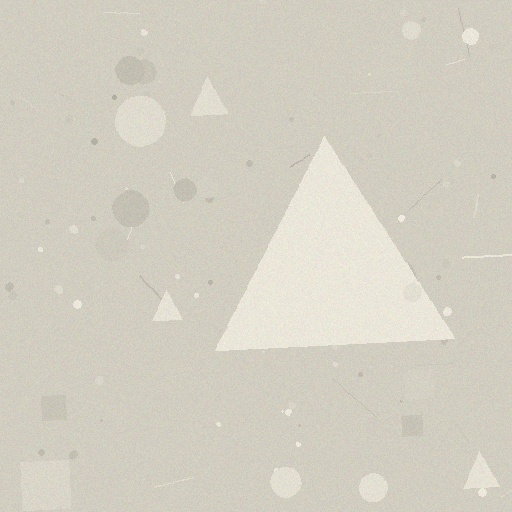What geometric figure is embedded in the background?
A triangle is embedded in the background.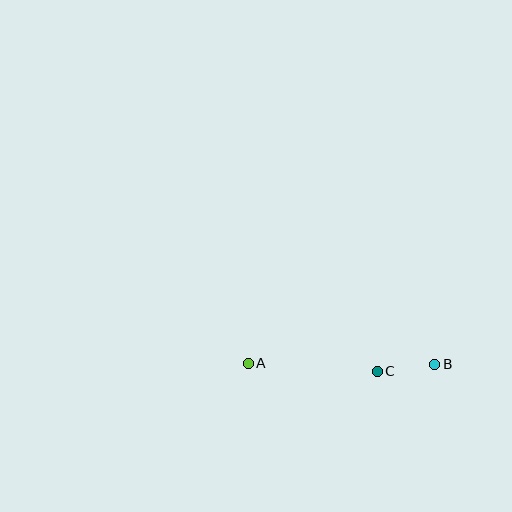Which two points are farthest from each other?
Points A and B are farthest from each other.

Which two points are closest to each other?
Points B and C are closest to each other.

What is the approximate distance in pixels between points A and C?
The distance between A and C is approximately 129 pixels.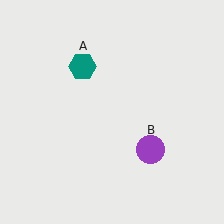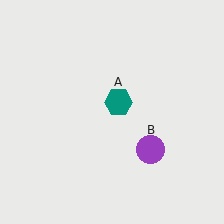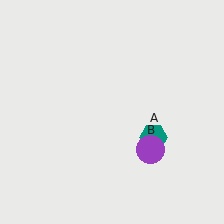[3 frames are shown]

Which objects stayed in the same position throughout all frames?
Purple circle (object B) remained stationary.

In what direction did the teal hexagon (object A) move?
The teal hexagon (object A) moved down and to the right.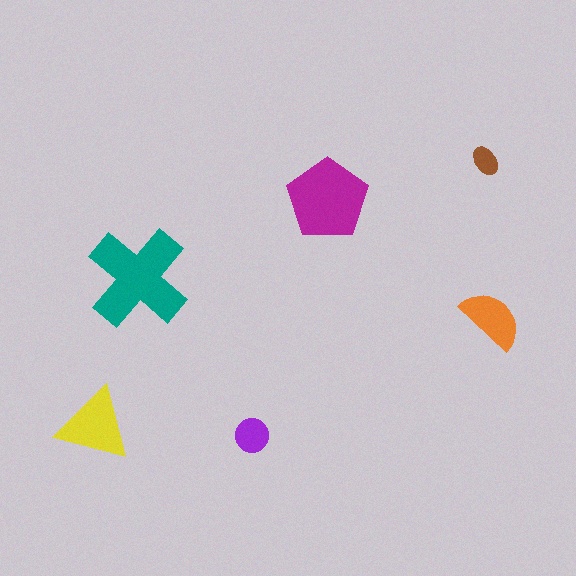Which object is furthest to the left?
The yellow triangle is leftmost.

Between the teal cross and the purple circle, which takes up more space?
The teal cross.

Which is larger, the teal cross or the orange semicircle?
The teal cross.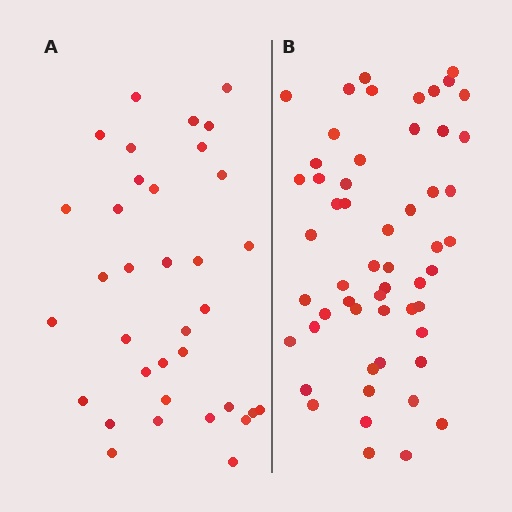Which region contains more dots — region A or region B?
Region B (the right region) has more dots.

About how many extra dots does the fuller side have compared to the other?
Region B has approximately 20 more dots than region A.